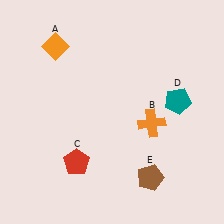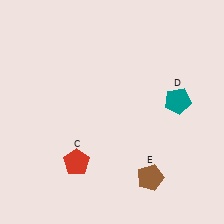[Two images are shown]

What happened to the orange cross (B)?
The orange cross (B) was removed in Image 2. It was in the bottom-right area of Image 1.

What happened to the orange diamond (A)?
The orange diamond (A) was removed in Image 2. It was in the top-left area of Image 1.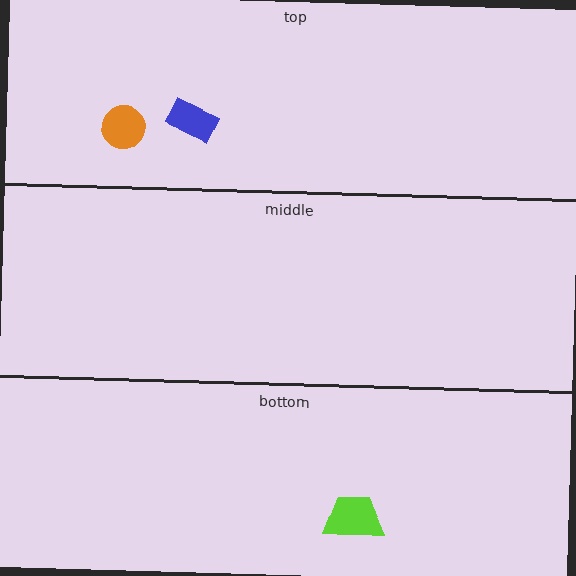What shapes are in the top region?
The blue rectangle, the orange circle.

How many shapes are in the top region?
2.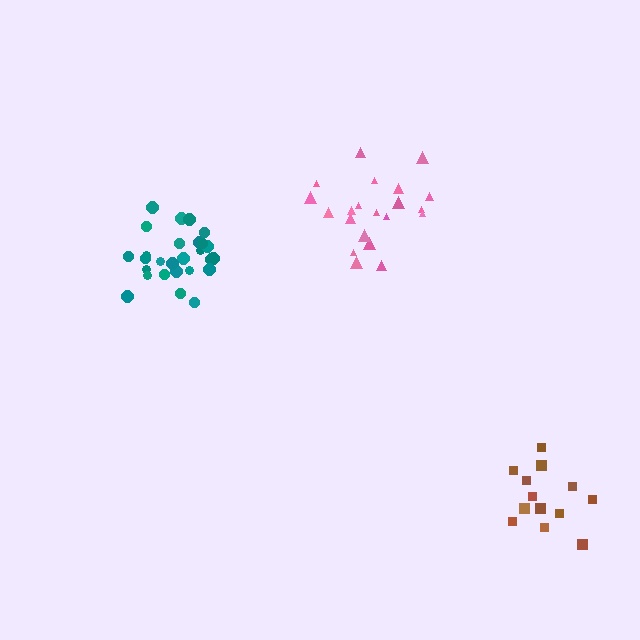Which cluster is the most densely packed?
Teal.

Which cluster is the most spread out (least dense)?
Pink.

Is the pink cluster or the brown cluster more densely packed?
Brown.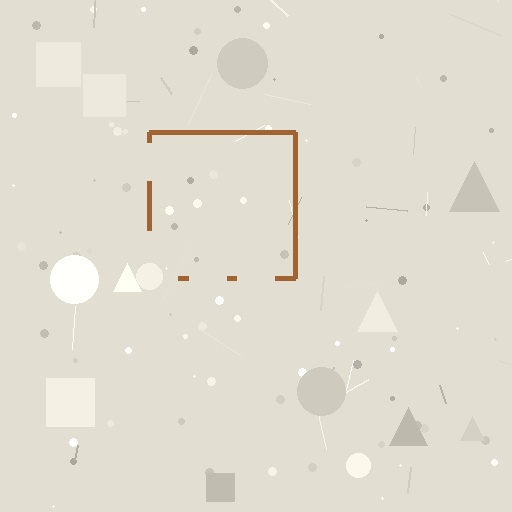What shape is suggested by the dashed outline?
The dashed outline suggests a square.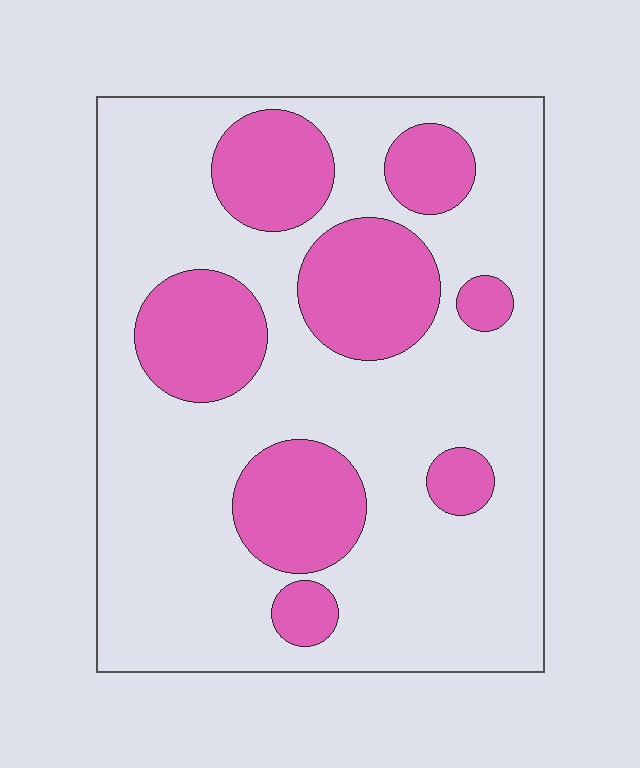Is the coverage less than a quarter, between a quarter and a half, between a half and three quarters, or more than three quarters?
Between a quarter and a half.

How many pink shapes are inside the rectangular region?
8.